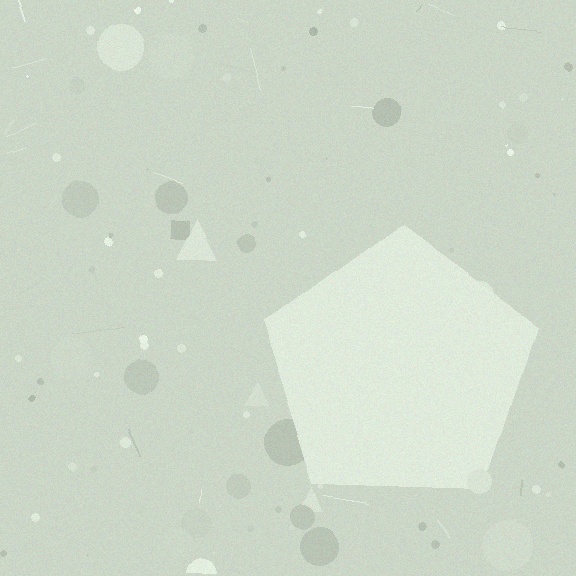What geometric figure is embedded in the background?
A pentagon is embedded in the background.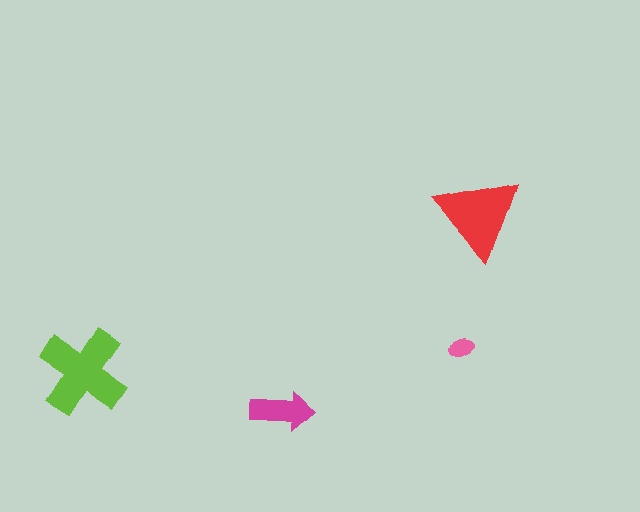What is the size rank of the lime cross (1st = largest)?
1st.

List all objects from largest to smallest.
The lime cross, the red triangle, the magenta arrow, the pink ellipse.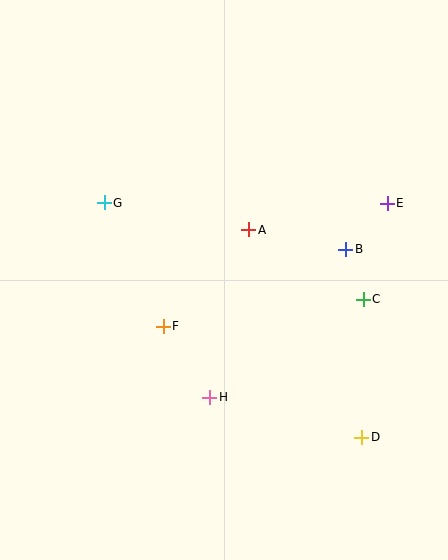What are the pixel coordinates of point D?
Point D is at (362, 437).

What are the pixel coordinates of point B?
Point B is at (346, 249).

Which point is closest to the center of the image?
Point A at (249, 230) is closest to the center.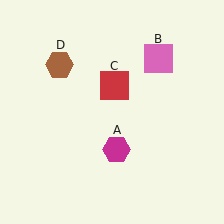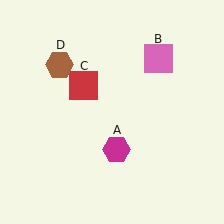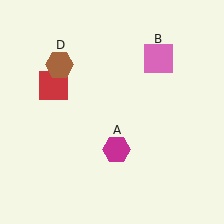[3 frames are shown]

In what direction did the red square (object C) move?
The red square (object C) moved left.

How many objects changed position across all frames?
1 object changed position: red square (object C).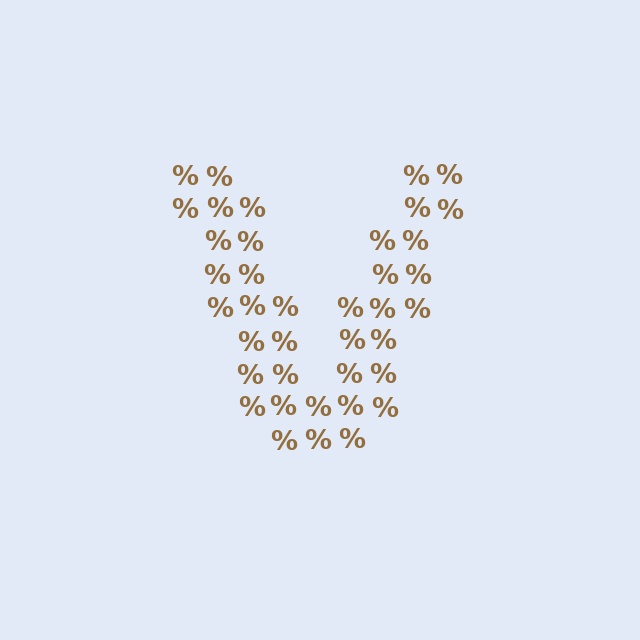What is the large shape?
The large shape is the letter V.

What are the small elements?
The small elements are percent signs.